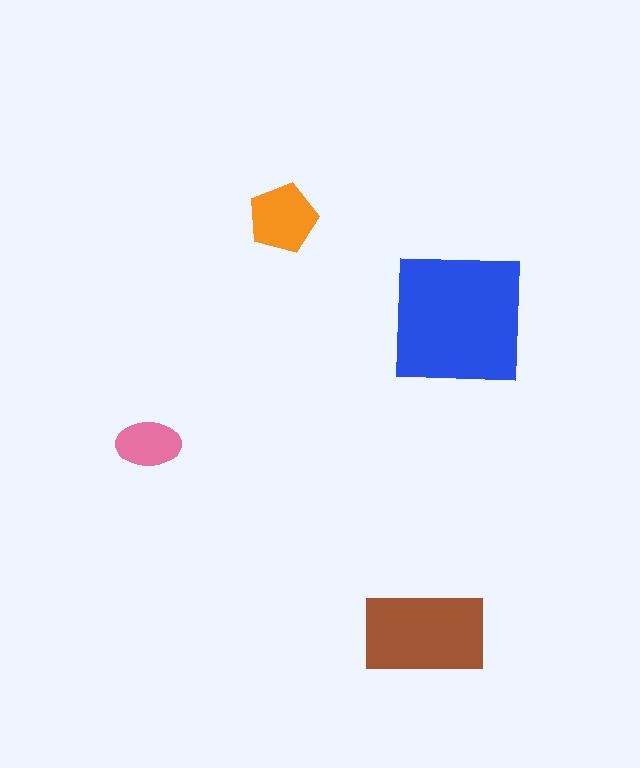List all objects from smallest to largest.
The pink ellipse, the orange pentagon, the brown rectangle, the blue square.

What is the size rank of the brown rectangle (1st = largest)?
2nd.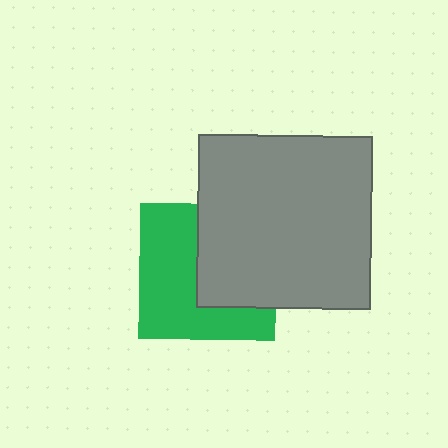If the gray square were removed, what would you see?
You would see the complete green square.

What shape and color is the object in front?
The object in front is a gray square.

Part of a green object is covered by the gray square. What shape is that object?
It is a square.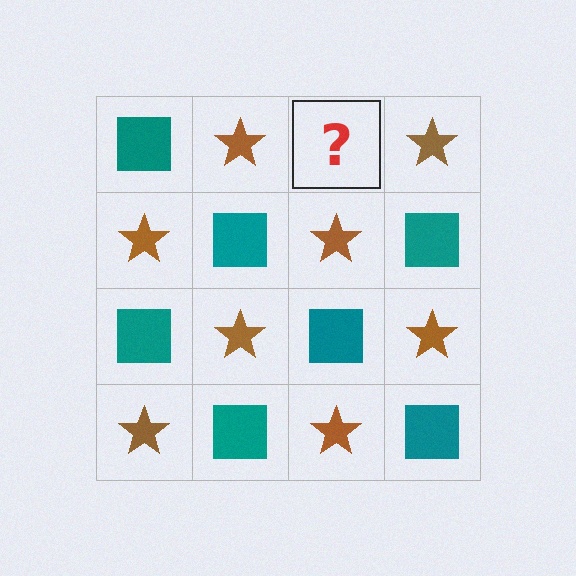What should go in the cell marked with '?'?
The missing cell should contain a teal square.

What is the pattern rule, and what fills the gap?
The rule is that it alternates teal square and brown star in a checkerboard pattern. The gap should be filled with a teal square.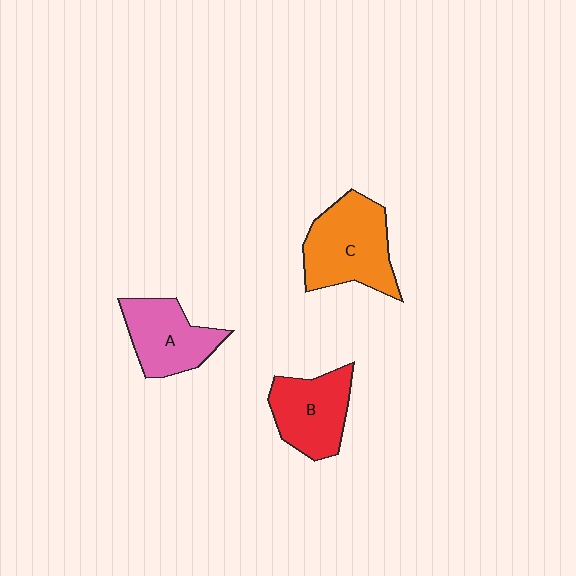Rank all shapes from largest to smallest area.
From largest to smallest: C (orange), B (red), A (pink).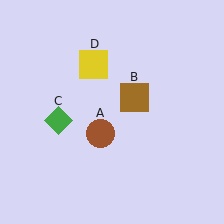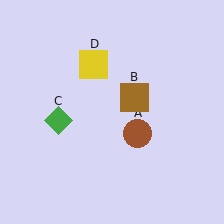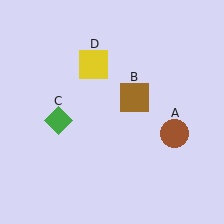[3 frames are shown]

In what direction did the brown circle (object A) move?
The brown circle (object A) moved right.